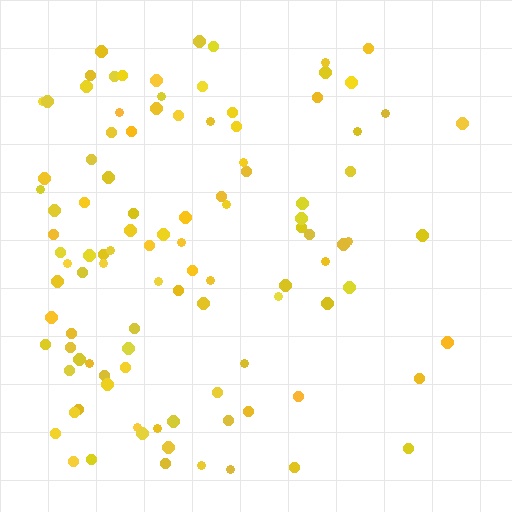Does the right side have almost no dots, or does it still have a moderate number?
Still a moderate number, just noticeably fewer than the left.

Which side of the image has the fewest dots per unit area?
The right.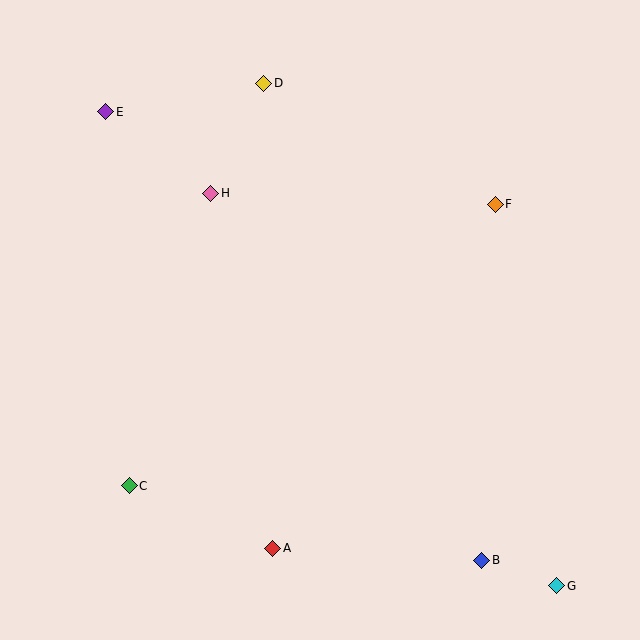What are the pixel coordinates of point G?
Point G is at (557, 586).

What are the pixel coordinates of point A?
Point A is at (273, 548).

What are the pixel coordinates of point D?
Point D is at (264, 83).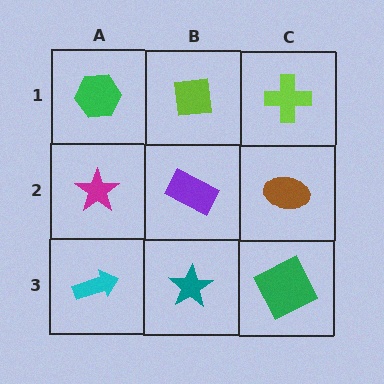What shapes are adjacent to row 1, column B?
A purple rectangle (row 2, column B), a green hexagon (row 1, column A), a lime cross (row 1, column C).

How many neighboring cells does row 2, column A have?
3.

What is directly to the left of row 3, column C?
A teal star.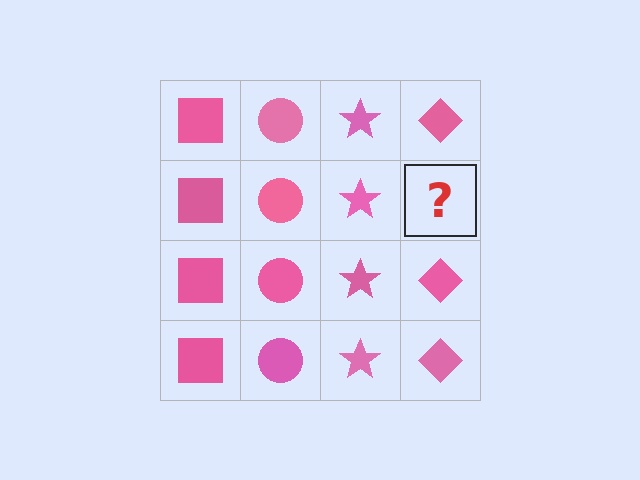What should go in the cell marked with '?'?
The missing cell should contain a pink diamond.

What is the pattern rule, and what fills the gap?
The rule is that each column has a consistent shape. The gap should be filled with a pink diamond.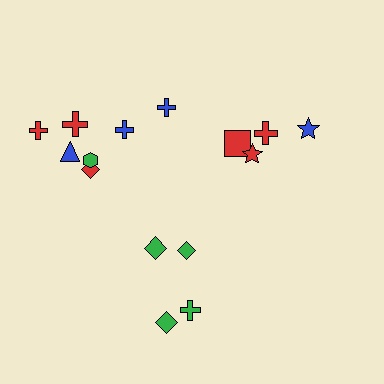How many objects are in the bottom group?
There are 4 objects.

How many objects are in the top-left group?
There are 7 objects.